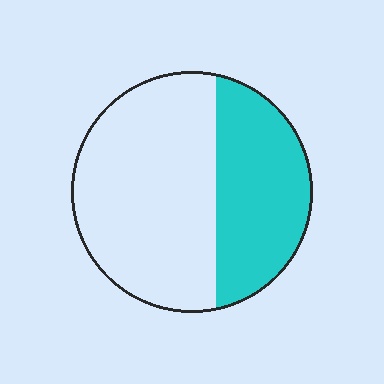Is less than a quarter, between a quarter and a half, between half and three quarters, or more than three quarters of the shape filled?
Between a quarter and a half.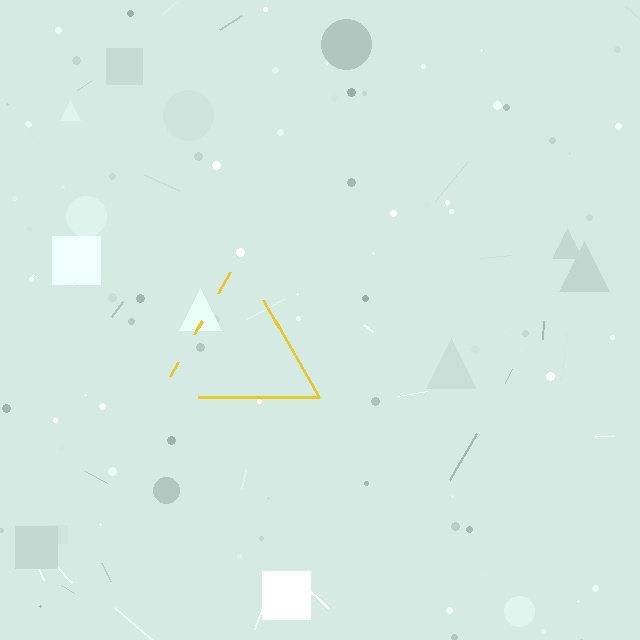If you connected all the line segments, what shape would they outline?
They would outline a triangle.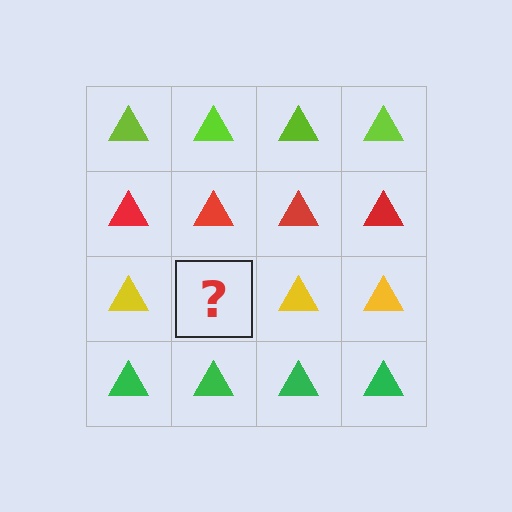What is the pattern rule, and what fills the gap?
The rule is that each row has a consistent color. The gap should be filled with a yellow triangle.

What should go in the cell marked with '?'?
The missing cell should contain a yellow triangle.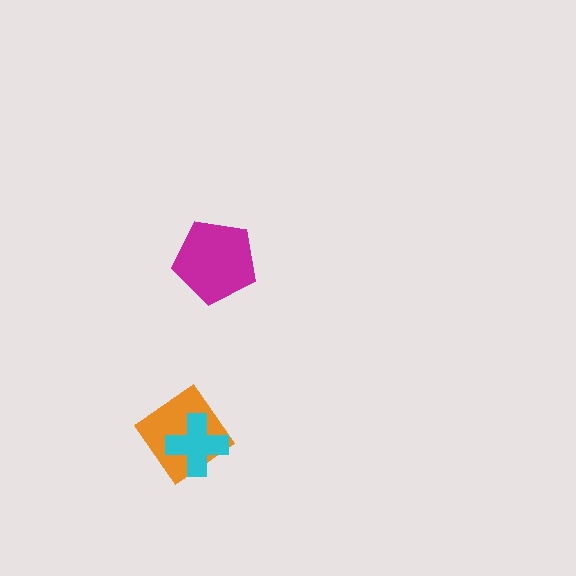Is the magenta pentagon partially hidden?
No, no other shape covers it.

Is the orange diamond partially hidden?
Yes, it is partially covered by another shape.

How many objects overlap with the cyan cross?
1 object overlaps with the cyan cross.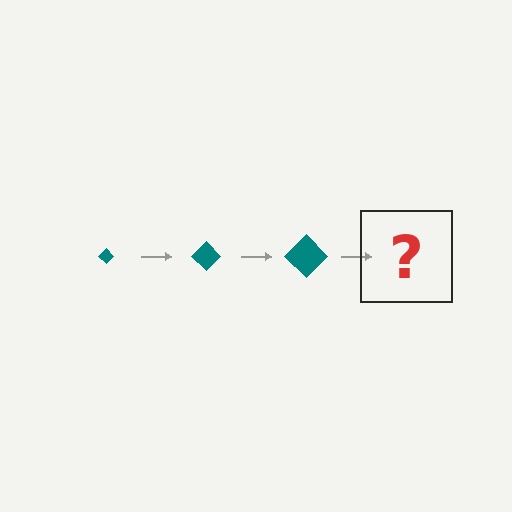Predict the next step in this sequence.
The next step is a teal diamond, larger than the previous one.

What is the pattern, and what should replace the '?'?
The pattern is that the diamond gets progressively larger each step. The '?' should be a teal diamond, larger than the previous one.